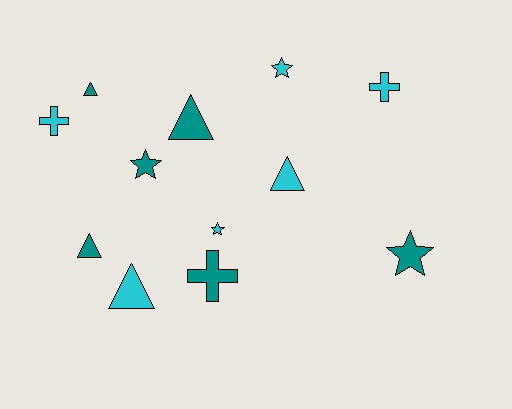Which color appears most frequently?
Teal, with 6 objects.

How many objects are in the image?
There are 12 objects.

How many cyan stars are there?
There are 2 cyan stars.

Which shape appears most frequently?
Triangle, with 5 objects.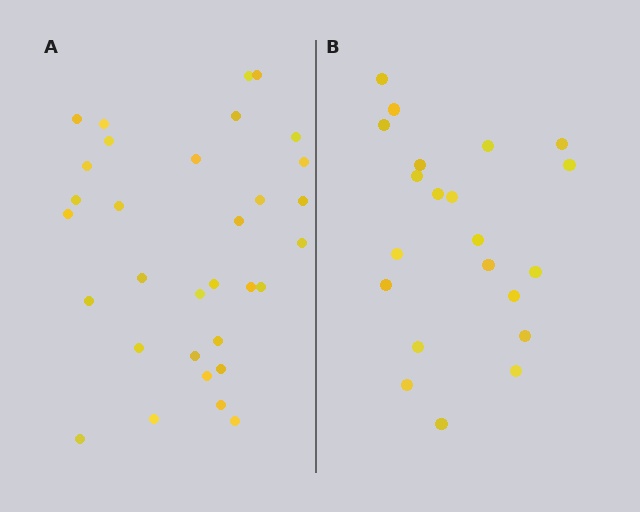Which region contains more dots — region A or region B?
Region A (the left region) has more dots.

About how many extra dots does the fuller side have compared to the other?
Region A has roughly 12 or so more dots than region B.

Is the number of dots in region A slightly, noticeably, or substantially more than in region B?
Region A has substantially more. The ratio is roughly 1.5 to 1.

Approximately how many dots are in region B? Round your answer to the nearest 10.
About 20 dots. (The exact count is 21, which rounds to 20.)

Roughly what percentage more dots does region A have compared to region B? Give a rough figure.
About 50% more.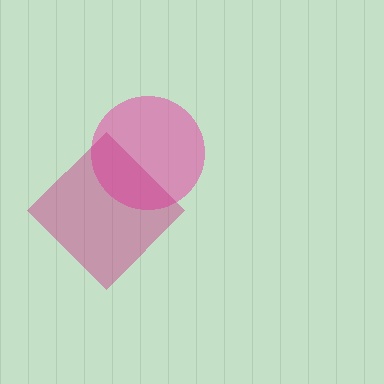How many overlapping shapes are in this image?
There are 2 overlapping shapes in the image.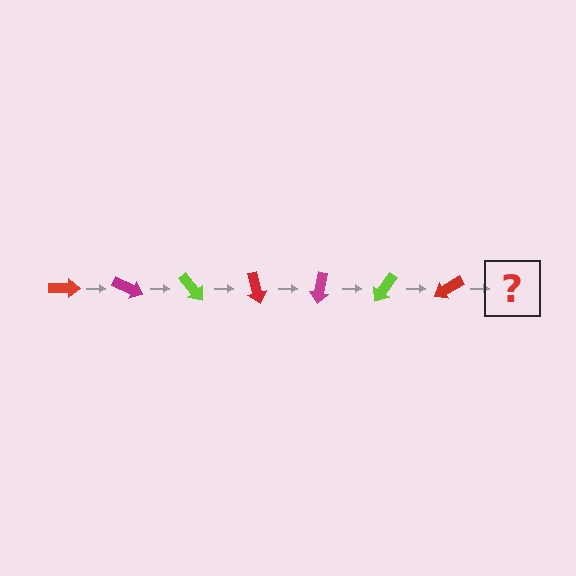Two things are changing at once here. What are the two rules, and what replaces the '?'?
The two rules are that it rotates 25 degrees each step and the color cycles through red, magenta, and lime. The '?' should be a magenta arrow, rotated 175 degrees from the start.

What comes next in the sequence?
The next element should be a magenta arrow, rotated 175 degrees from the start.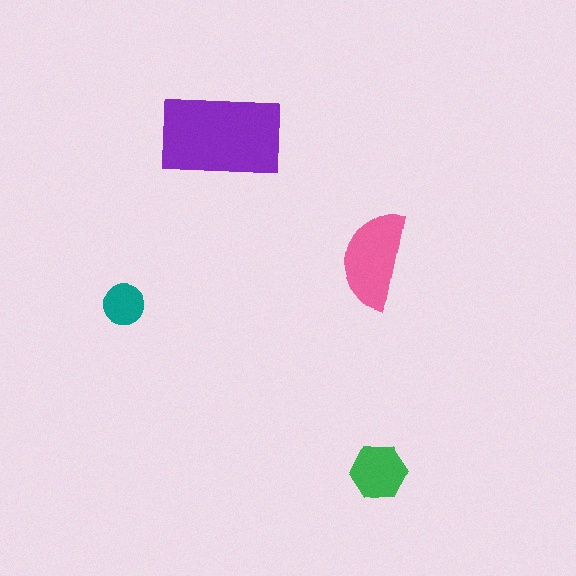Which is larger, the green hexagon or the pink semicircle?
The pink semicircle.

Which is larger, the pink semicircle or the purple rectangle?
The purple rectangle.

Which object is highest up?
The purple rectangle is topmost.